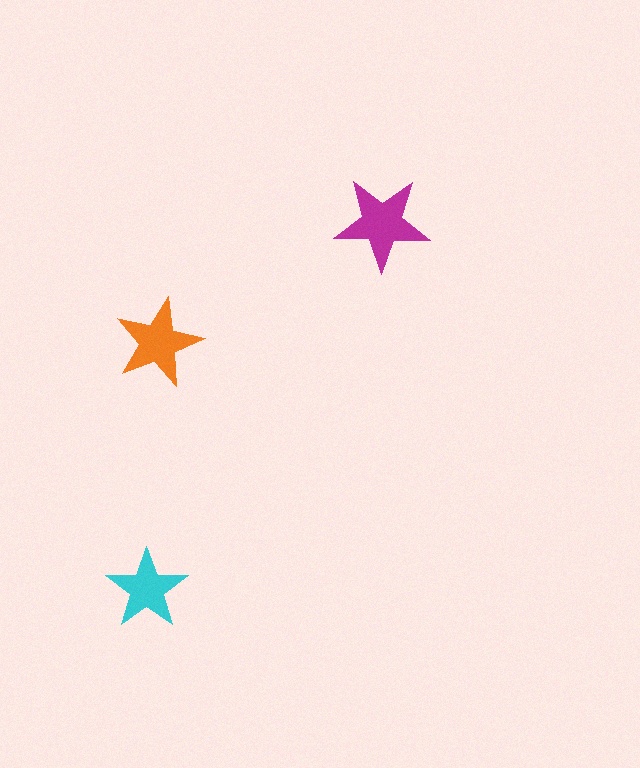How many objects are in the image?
There are 3 objects in the image.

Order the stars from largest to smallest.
the magenta one, the orange one, the cyan one.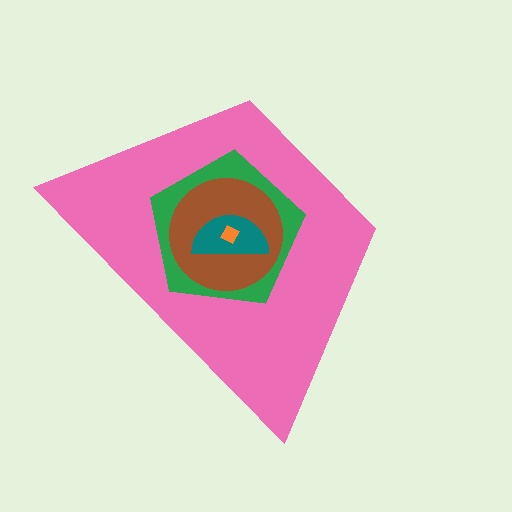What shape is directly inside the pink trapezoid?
The green pentagon.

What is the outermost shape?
The pink trapezoid.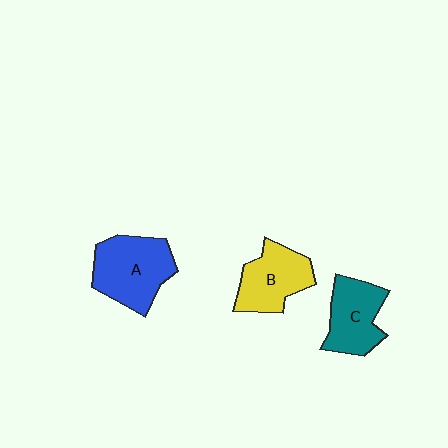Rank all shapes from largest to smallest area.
From largest to smallest: A (blue), B (yellow), C (teal).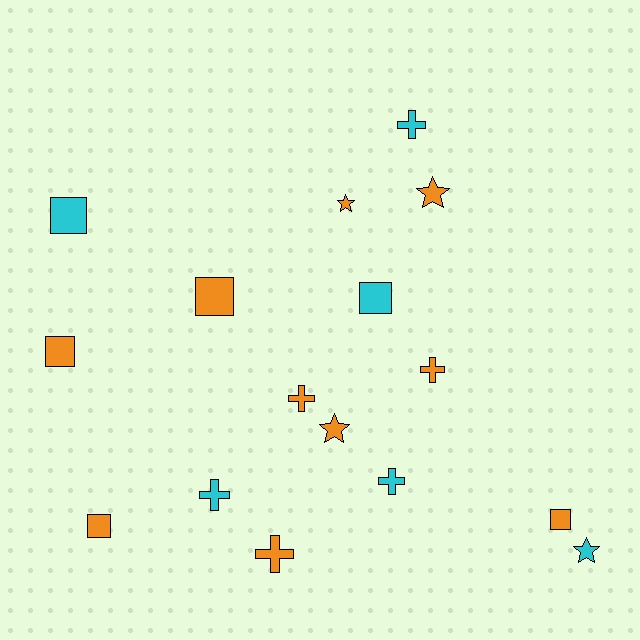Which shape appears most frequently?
Cross, with 6 objects.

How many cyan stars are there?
There is 1 cyan star.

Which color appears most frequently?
Orange, with 10 objects.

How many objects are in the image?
There are 16 objects.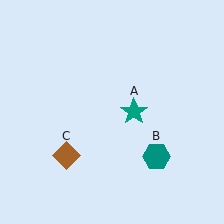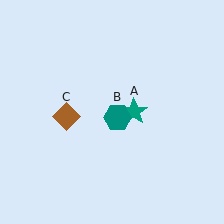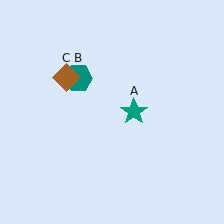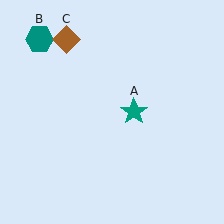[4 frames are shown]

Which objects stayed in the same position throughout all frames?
Teal star (object A) remained stationary.